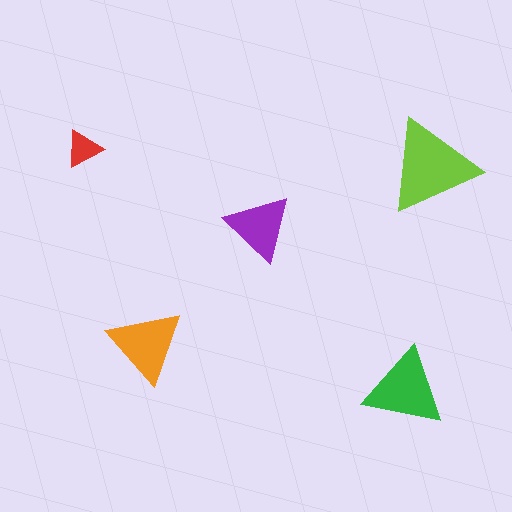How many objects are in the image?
There are 5 objects in the image.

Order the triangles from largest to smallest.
the lime one, the green one, the orange one, the purple one, the red one.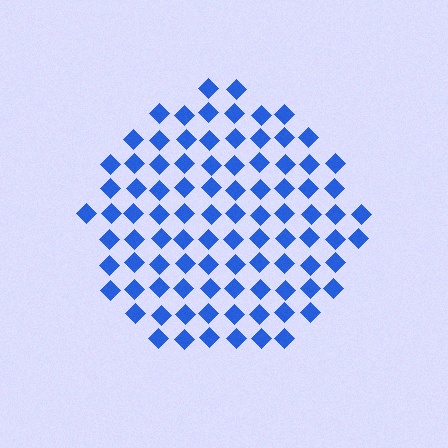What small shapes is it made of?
It is made of small diamonds.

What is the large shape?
The large shape is a circle.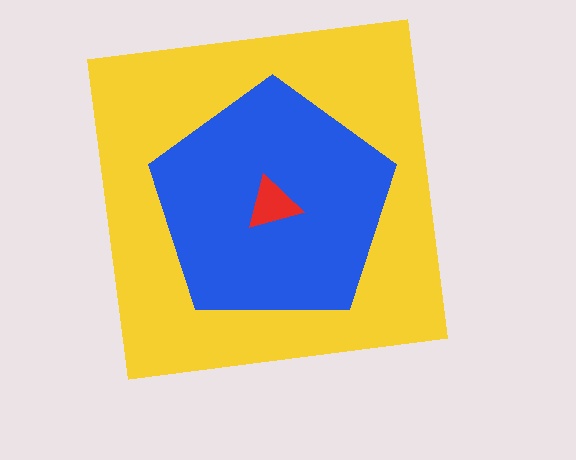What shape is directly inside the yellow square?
The blue pentagon.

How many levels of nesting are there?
3.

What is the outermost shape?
The yellow square.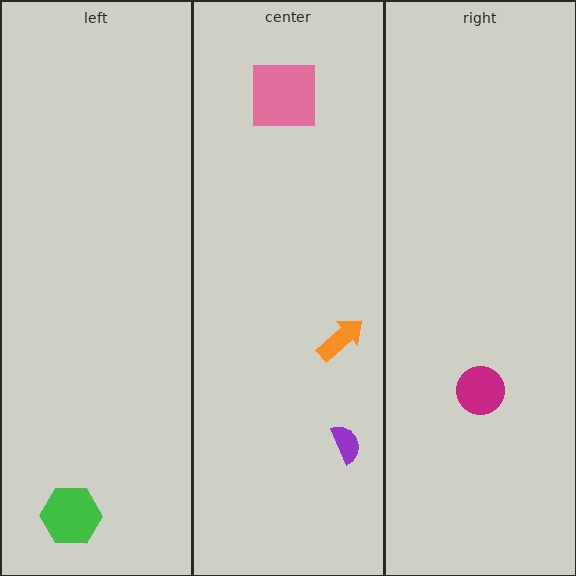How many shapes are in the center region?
3.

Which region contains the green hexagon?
The left region.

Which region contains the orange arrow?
The center region.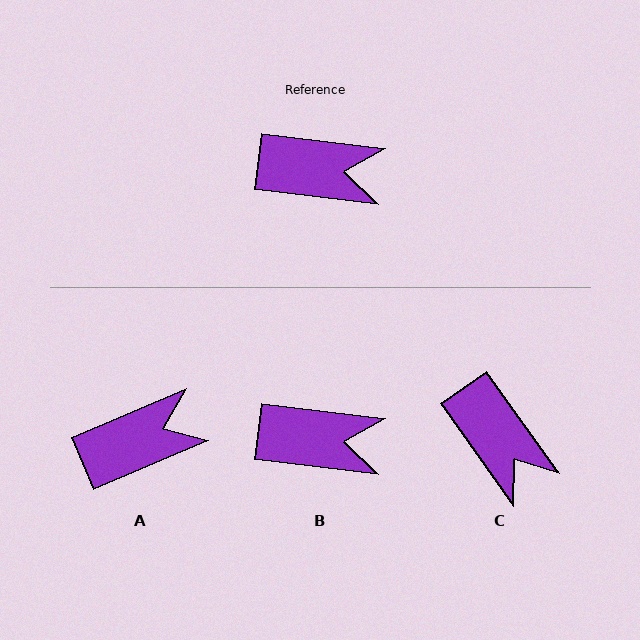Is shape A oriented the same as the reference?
No, it is off by about 30 degrees.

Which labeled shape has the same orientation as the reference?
B.